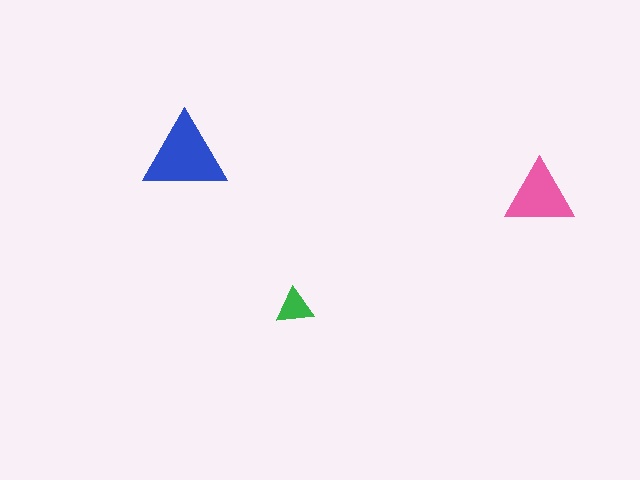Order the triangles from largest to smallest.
the blue one, the pink one, the green one.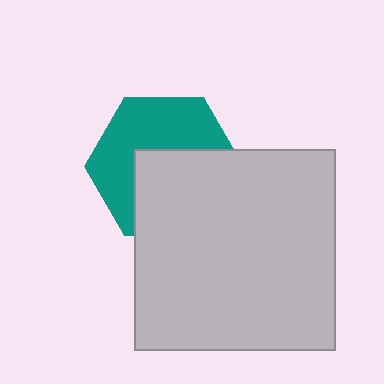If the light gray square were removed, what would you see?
You would see the complete teal hexagon.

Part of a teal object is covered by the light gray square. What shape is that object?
It is a hexagon.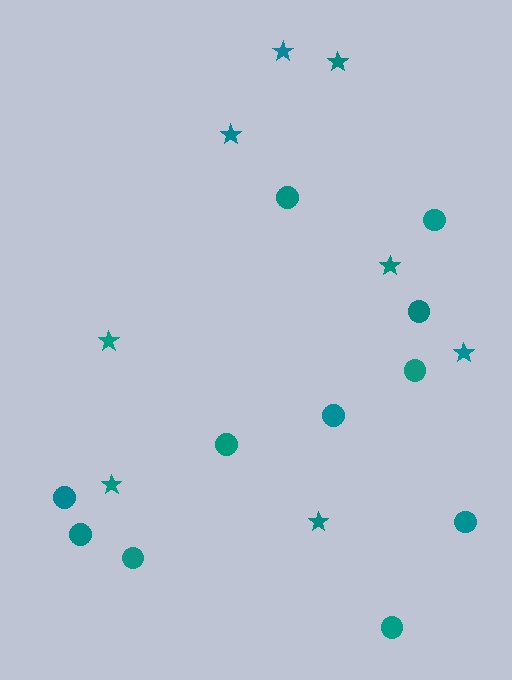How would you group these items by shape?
There are 2 groups: one group of circles (11) and one group of stars (8).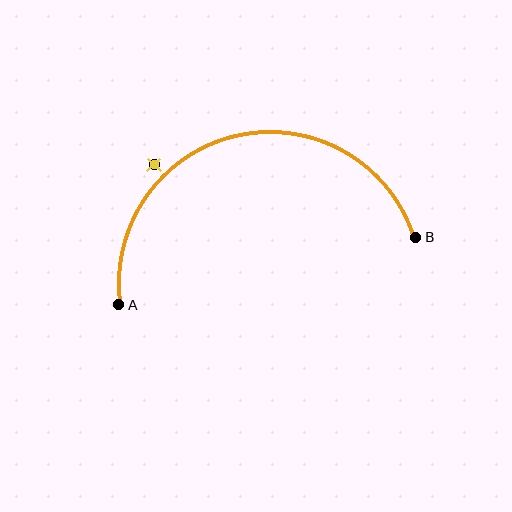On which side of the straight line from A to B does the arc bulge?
The arc bulges above the straight line connecting A and B.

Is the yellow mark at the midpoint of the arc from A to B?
No — the yellow mark does not lie on the arc at all. It sits slightly outside the curve.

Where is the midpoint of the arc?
The arc midpoint is the point on the curve farthest from the straight line joining A and B. It sits above that line.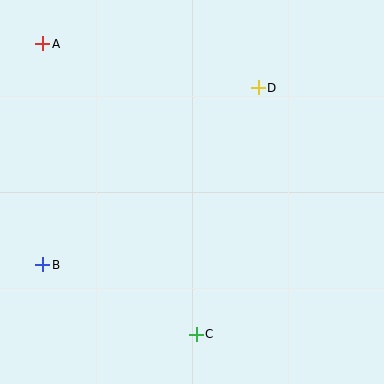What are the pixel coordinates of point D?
Point D is at (258, 88).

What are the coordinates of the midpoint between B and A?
The midpoint between B and A is at (43, 154).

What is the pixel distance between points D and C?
The distance between D and C is 254 pixels.